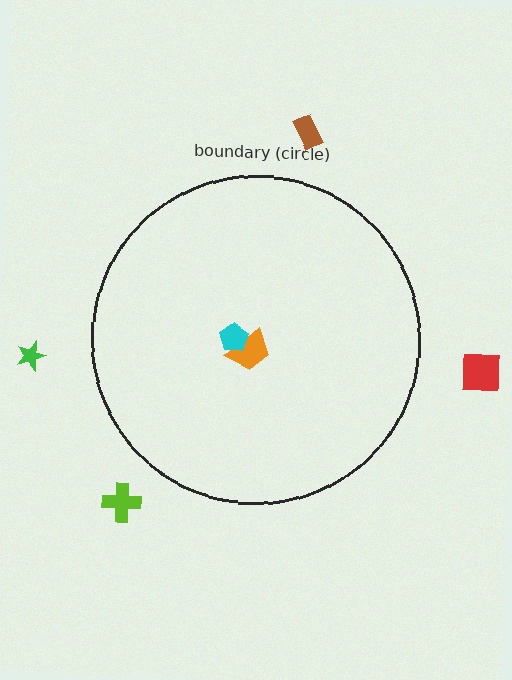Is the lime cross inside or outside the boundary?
Outside.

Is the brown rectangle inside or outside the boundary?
Outside.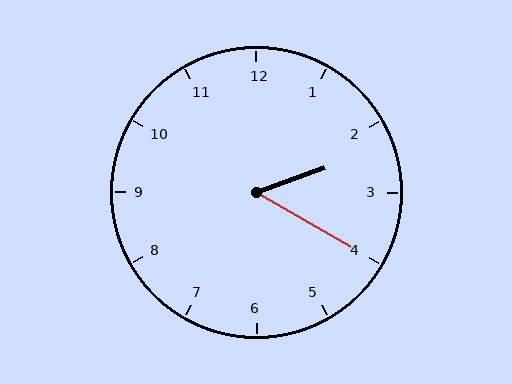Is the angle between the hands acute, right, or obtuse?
It is acute.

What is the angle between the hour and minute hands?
Approximately 50 degrees.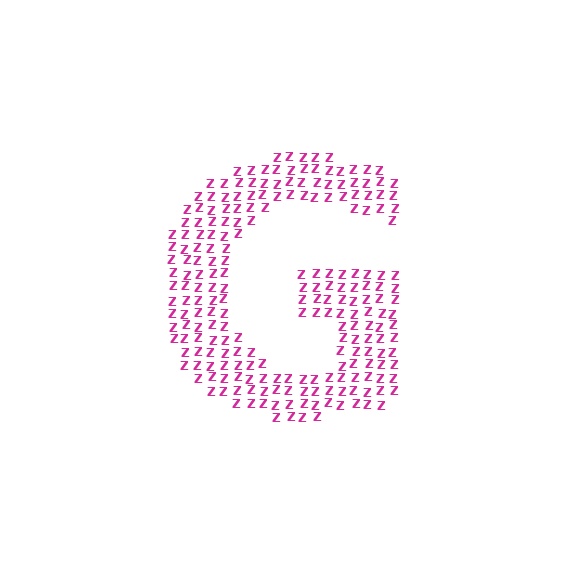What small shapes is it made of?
It is made of small letter Z's.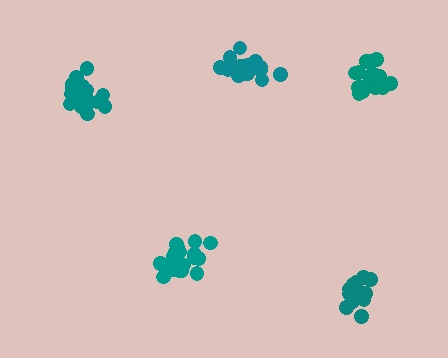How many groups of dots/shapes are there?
There are 5 groups.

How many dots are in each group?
Group 1: 17 dots, Group 2: 20 dots, Group 3: 19 dots, Group 4: 19 dots, Group 5: 21 dots (96 total).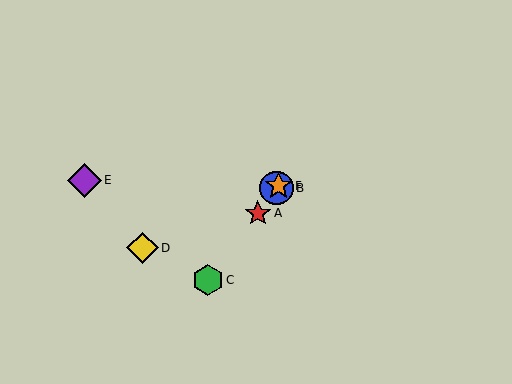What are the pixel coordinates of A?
Object A is at (258, 213).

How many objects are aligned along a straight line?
4 objects (A, B, C, F) are aligned along a straight line.